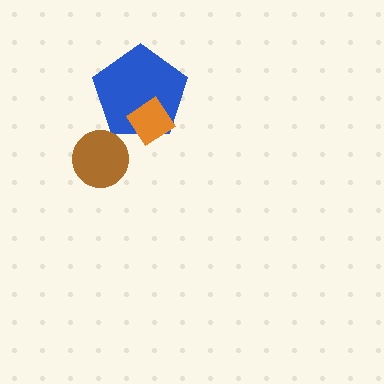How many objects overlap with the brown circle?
0 objects overlap with the brown circle.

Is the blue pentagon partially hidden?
Yes, it is partially covered by another shape.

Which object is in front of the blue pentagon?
The orange diamond is in front of the blue pentagon.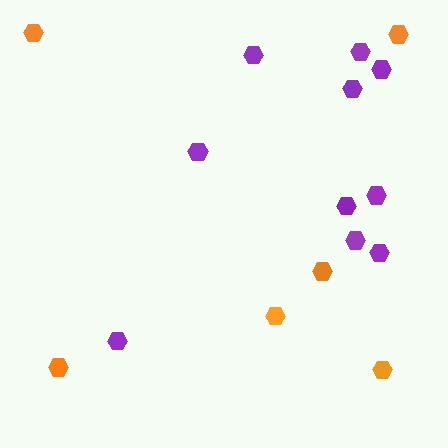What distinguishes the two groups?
There are 2 groups: one group of purple hexagons (10) and one group of orange hexagons (6).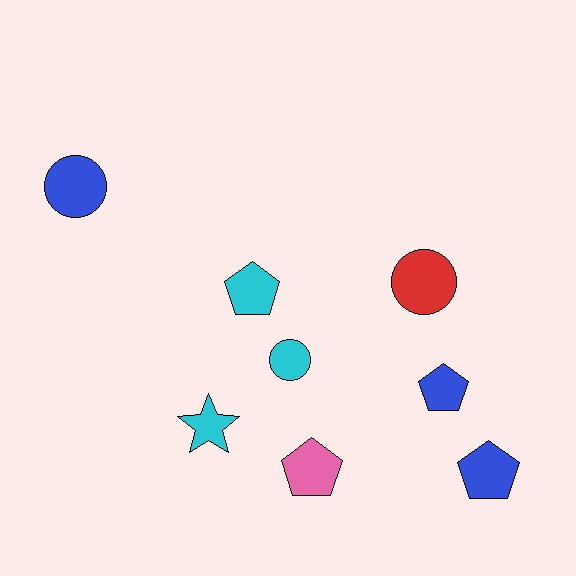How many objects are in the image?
There are 8 objects.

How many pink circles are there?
There are no pink circles.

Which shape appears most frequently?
Pentagon, with 4 objects.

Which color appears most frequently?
Blue, with 3 objects.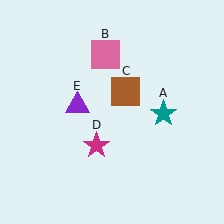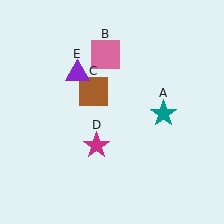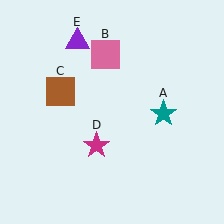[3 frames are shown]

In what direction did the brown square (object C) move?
The brown square (object C) moved left.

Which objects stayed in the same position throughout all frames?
Teal star (object A) and pink square (object B) and magenta star (object D) remained stationary.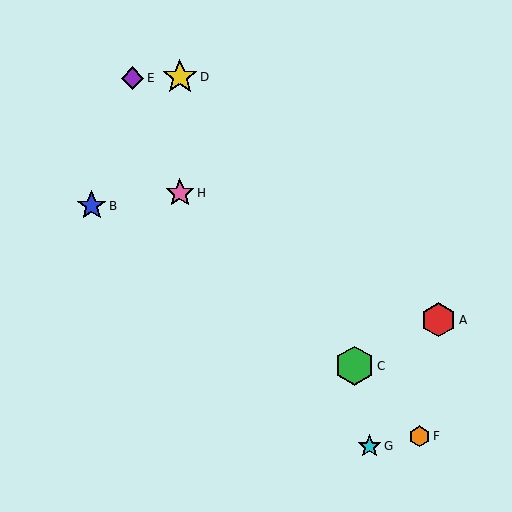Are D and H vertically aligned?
Yes, both are at x≈180.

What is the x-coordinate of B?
Object B is at x≈92.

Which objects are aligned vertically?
Objects D, H are aligned vertically.